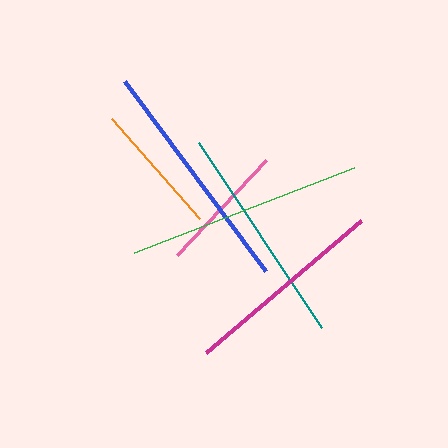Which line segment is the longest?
The blue line is the longest at approximately 236 pixels.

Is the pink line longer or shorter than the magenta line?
The magenta line is longer than the pink line.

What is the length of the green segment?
The green segment is approximately 236 pixels long.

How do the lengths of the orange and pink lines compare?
The orange and pink lines are approximately the same length.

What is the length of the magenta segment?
The magenta segment is approximately 204 pixels long.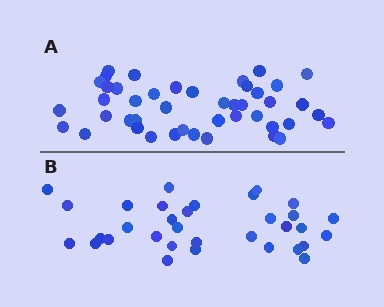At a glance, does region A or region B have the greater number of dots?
Region A (the top region) has more dots.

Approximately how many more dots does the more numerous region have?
Region A has roughly 12 or so more dots than region B.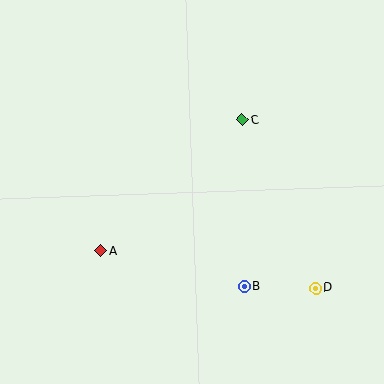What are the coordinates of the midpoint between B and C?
The midpoint between B and C is at (243, 203).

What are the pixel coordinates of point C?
Point C is at (242, 120).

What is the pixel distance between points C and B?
The distance between C and B is 167 pixels.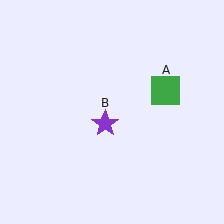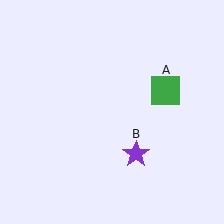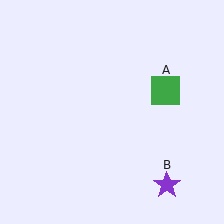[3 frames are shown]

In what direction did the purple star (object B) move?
The purple star (object B) moved down and to the right.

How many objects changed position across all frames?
1 object changed position: purple star (object B).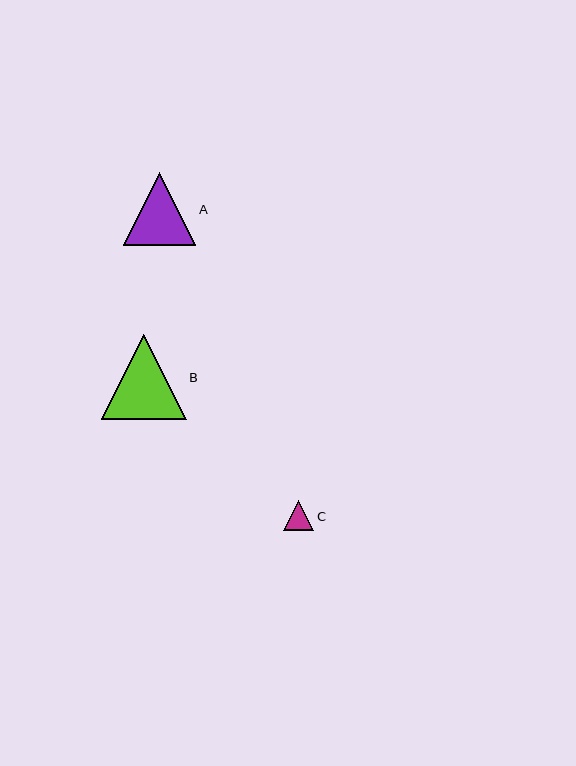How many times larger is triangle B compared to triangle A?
Triangle B is approximately 1.2 times the size of triangle A.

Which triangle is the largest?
Triangle B is the largest with a size of approximately 85 pixels.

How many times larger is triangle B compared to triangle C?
Triangle B is approximately 2.8 times the size of triangle C.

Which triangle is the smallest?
Triangle C is the smallest with a size of approximately 30 pixels.